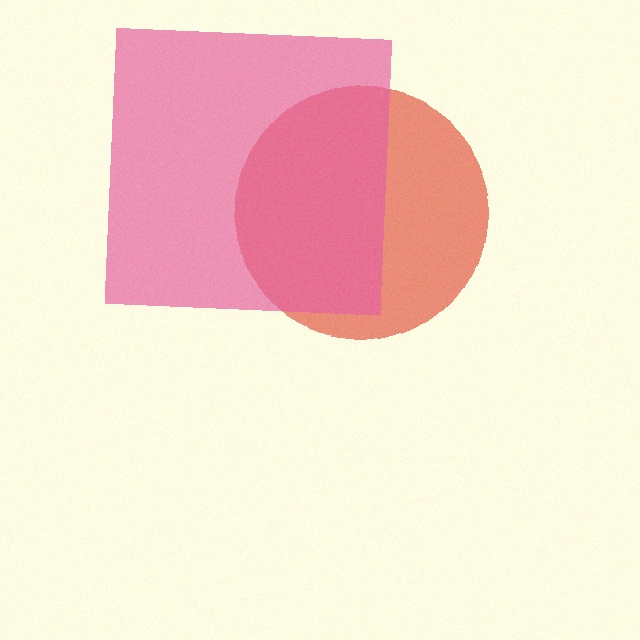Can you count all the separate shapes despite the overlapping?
Yes, there are 2 separate shapes.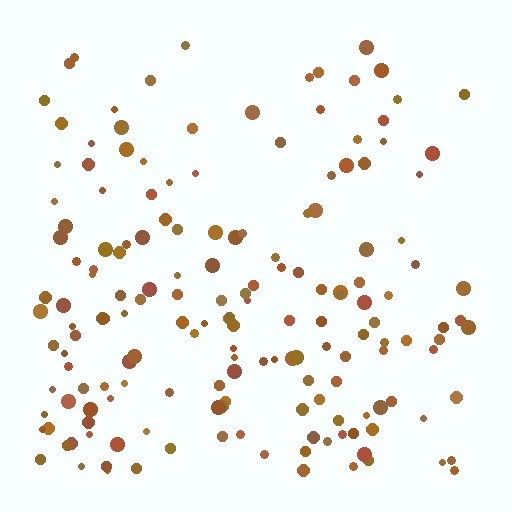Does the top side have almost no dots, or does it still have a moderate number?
Still a moderate number, just noticeably fewer than the bottom.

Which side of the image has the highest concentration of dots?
The bottom.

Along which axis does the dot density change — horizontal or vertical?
Vertical.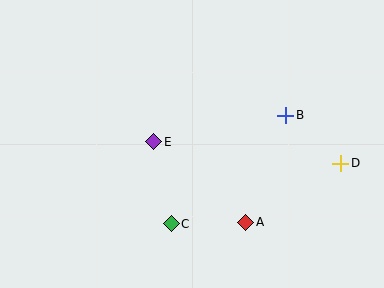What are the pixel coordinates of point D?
Point D is at (341, 163).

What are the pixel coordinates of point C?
Point C is at (171, 224).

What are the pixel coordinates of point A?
Point A is at (246, 222).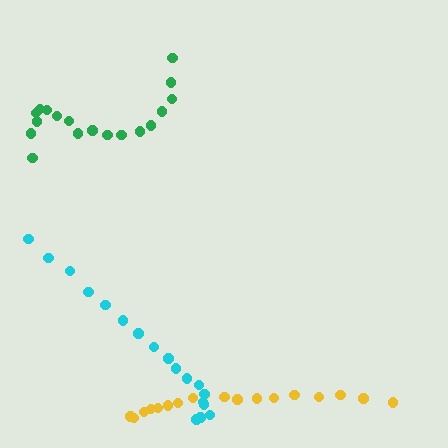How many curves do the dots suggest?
There are 3 distinct paths.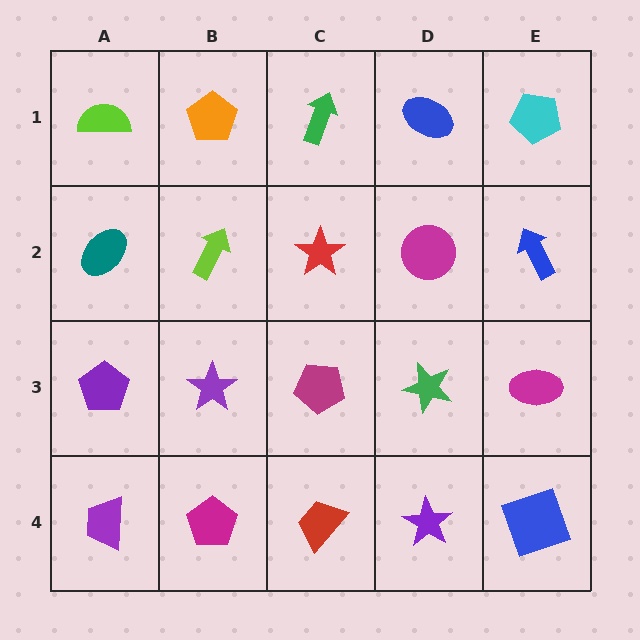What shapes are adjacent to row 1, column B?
A lime arrow (row 2, column B), a lime semicircle (row 1, column A), a green arrow (row 1, column C).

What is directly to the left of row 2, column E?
A magenta circle.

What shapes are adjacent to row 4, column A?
A purple pentagon (row 3, column A), a magenta pentagon (row 4, column B).